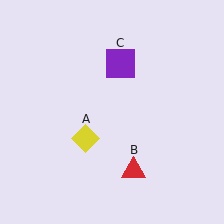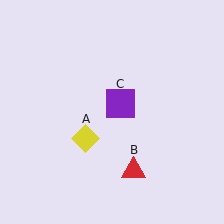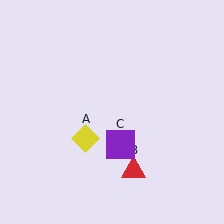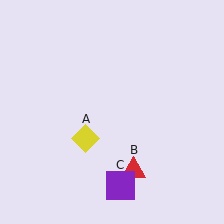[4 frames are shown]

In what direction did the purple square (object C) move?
The purple square (object C) moved down.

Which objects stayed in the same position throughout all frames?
Yellow diamond (object A) and red triangle (object B) remained stationary.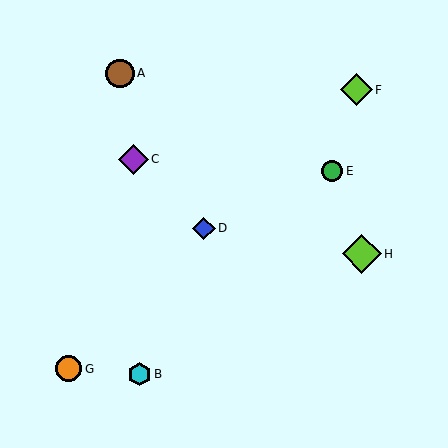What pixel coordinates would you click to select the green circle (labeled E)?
Click at (332, 171) to select the green circle E.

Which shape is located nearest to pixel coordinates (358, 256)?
The lime diamond (labeled H) at (362, 254) is nearest to that location.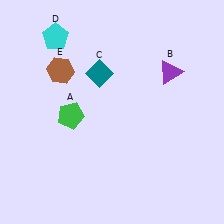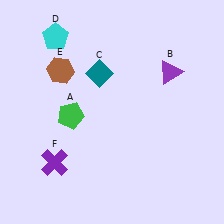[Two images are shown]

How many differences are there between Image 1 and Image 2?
There is 1 difference between the two images.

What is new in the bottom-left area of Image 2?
A purple cross (F) was added in the bottom-left area of Image 2.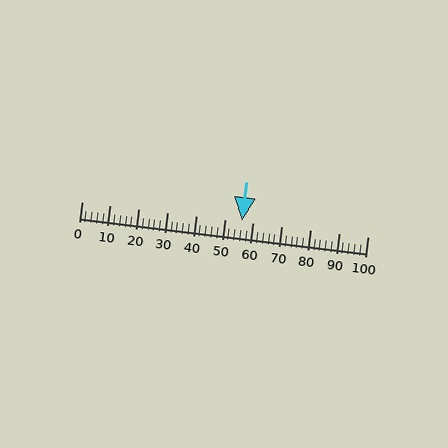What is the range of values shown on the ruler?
The ruler shows values from 0 to 100.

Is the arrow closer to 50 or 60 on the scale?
The arrow is closer to 60.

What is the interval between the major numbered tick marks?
The major tick marks are spaced 10 units apart.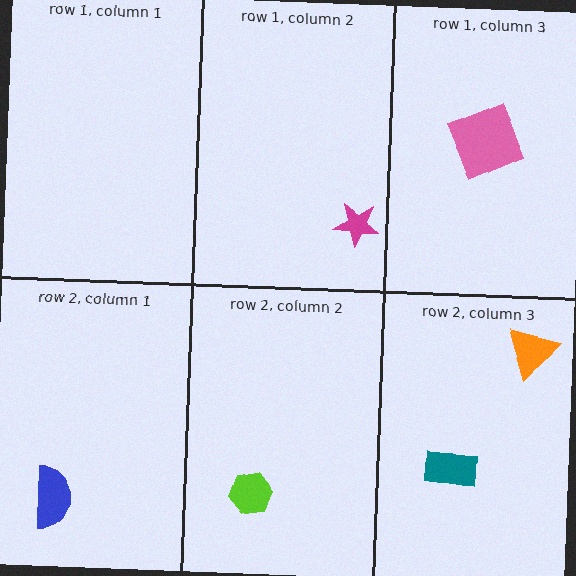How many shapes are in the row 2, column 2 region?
1.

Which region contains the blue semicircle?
The row 2, column 1 region.